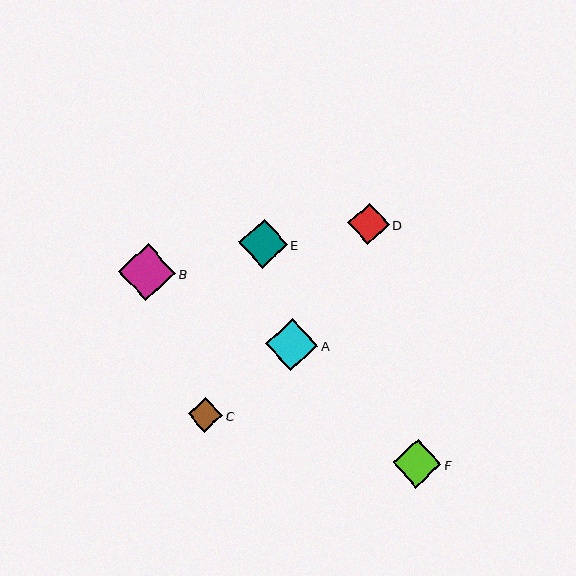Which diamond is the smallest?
Diamond C is the smallest with a size of approximately 35 pixels.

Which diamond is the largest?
Diamond B is the largest with a size of approximately 57 pixels.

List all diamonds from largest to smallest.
From largest to smallest: B, A, E, F, D, C.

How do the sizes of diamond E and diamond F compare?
Diamond E and diamond F are approximately the same size.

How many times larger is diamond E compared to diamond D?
Diamond E is approximately 1.2 times the size of diamond D.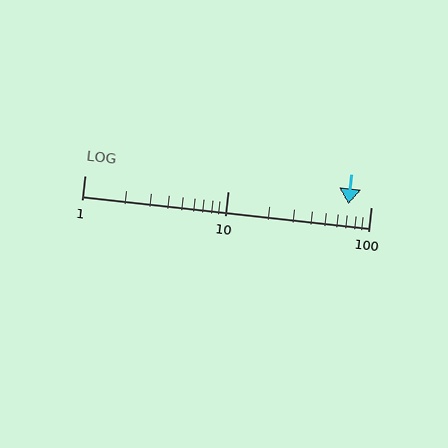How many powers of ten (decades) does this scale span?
The scale spans 2 decades, from 1 to 100.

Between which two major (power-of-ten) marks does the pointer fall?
The pointer is between 10 and 100.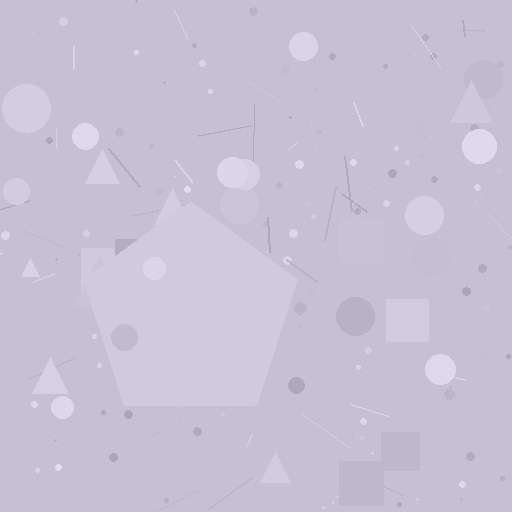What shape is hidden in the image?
A pentagon is hidden in the image.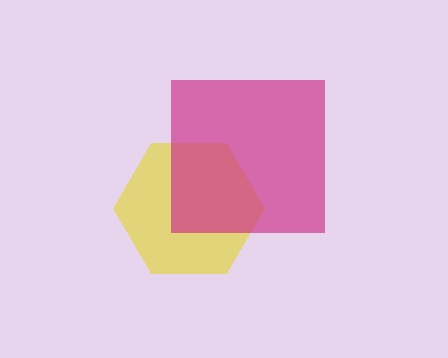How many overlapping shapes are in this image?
There are 2 overlapping shapes in the image.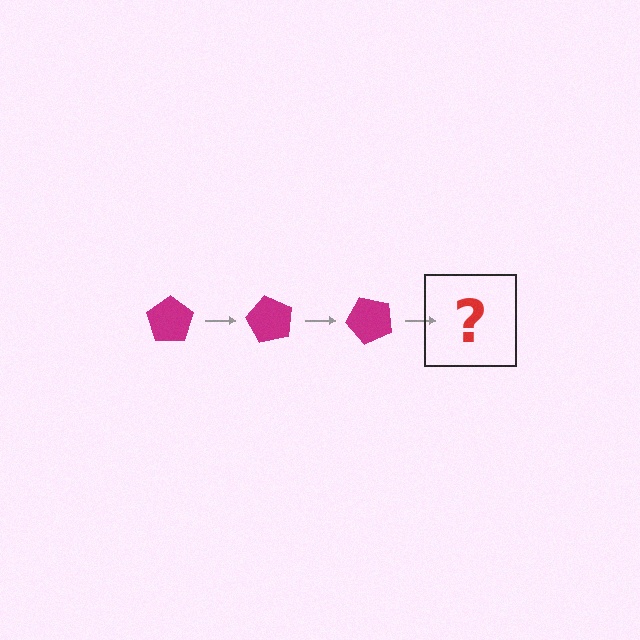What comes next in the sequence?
The next element should be a magenta pentagon rotated 180 degrees.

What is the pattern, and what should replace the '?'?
The pattern is that the pentagon rotates 60 degrees each step. The '?' should be a magenta pentagon rotated 180 degrees.